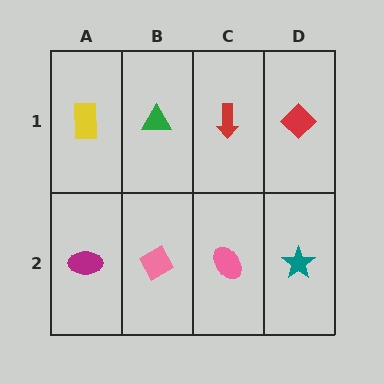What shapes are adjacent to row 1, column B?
A pink diamond (row 2, column B), a yellow rectangle (row 1, column A), a red arrow (row 1, column C).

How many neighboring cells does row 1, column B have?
3.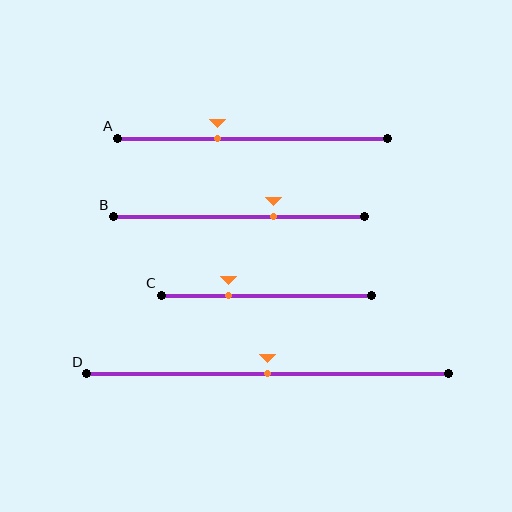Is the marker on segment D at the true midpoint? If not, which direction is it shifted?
Yes, the marker on segment D is at the true midpoint.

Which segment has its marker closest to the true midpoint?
Segment D has its marker closest to the true midpoint.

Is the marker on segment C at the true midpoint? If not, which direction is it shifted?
No, the marker on segment C is shifted to the left by about 18% of the segment length.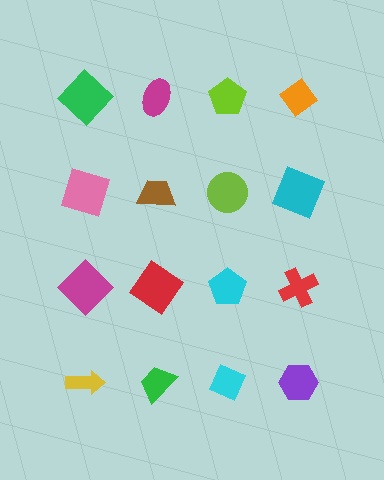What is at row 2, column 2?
A brown trapezoid.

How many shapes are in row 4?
4 shapes.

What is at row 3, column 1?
A magenta diamond.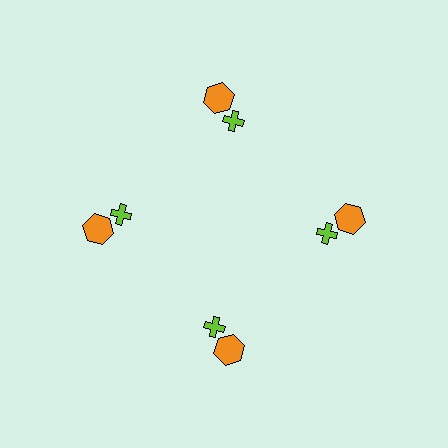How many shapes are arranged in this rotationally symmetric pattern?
There are 8 shapes, arranged in 4 groups of 2.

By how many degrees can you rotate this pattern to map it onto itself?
The pattern maps onto itself every 90 degrees of rotation.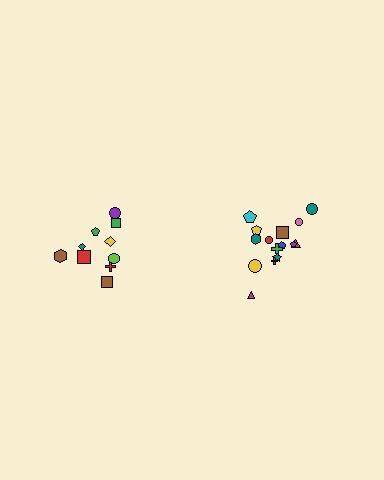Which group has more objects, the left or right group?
The right group.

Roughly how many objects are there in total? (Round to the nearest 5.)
Roughly 25 objects in total.